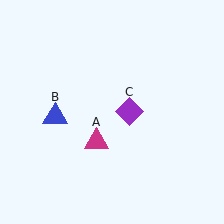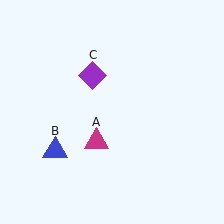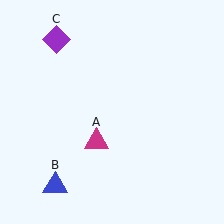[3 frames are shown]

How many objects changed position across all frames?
2 objects changed position: blue triangle (object B), purple diamond (object C).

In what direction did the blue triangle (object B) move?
The blue triangle (object B) moved down.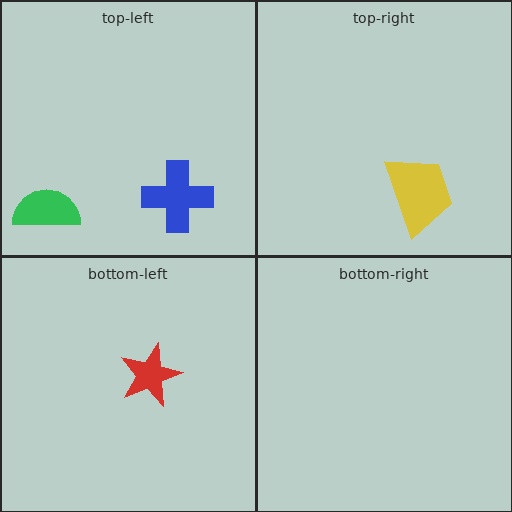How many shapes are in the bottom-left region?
1.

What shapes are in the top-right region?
The yellow trapezoid.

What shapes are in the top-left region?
The blue cross, the green semicircle.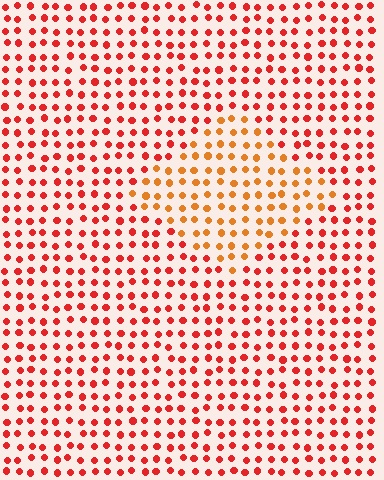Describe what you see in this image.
The image is filled with small red elements in a uniform arrangement. A diamond-shaped region is visible where the elements are tinted to a slightly different hue, forming a subtle color boundary.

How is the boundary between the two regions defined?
The boundary is defined purely by a slight shift in hue (about 30 degrees). Spacing, size, and orientation are identical on both sides.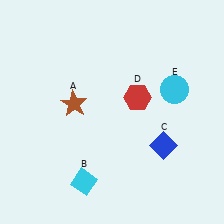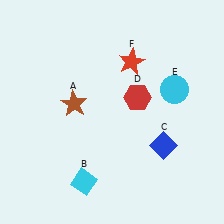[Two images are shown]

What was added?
A red star (F) was added in Image 2.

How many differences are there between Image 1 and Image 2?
There is 1 difference between the two images.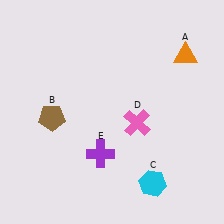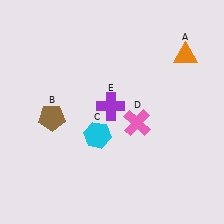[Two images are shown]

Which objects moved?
The objects that moved are: the cyan hexagon (C), the purple cross (E).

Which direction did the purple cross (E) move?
The purple cross (E) moved up.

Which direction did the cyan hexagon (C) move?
The cyan hexagon (C) moved left.